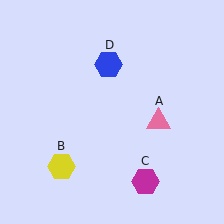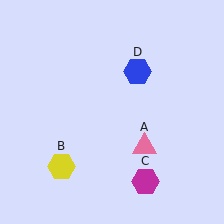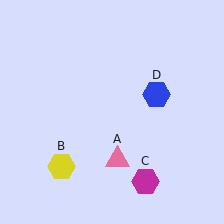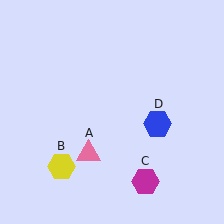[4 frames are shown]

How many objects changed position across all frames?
2 objects changed position: pink triangle (object A), blue hexagon (object D).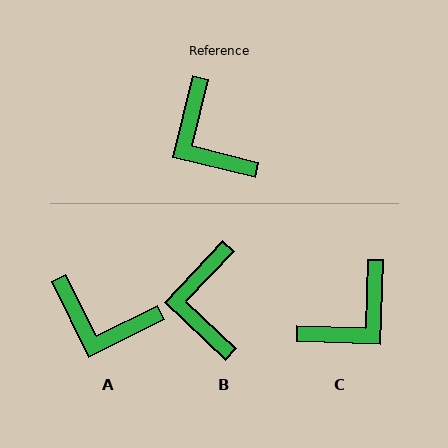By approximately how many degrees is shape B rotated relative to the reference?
Approximately 30 degrees clockwise.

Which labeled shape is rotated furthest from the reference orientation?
C, about 102 degrees away.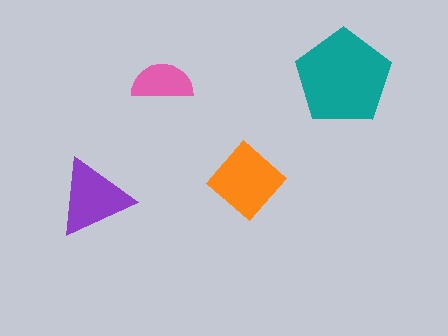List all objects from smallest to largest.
The pink semicircle, the purple triangle, the orange diamond, the teal pentagon.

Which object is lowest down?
The purple triangle is bottommost.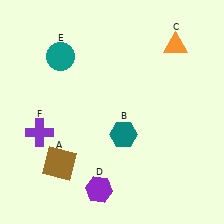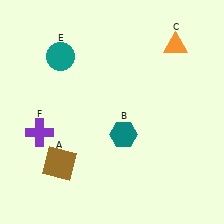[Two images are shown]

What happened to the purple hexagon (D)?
The purple hexagon (D) was removed in Image 2. It was in the bottom-left area of Image 1.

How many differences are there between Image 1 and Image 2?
There is 1 difference between the two images.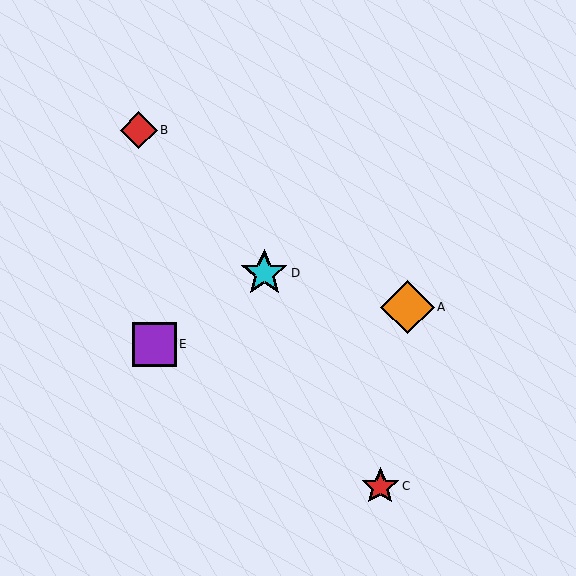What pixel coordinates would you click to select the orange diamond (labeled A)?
Click at (407, 307) to select the orange diamond A.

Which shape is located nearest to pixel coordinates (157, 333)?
The purple square (labeled E) at (154, 344) is nearest to that location.